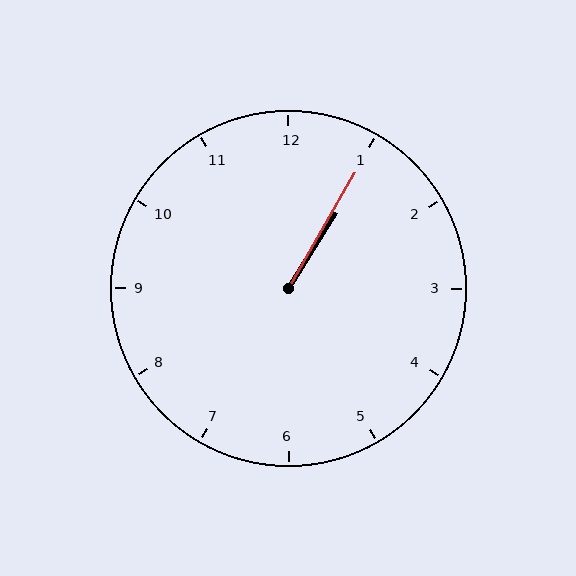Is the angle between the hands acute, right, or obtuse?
It is acute.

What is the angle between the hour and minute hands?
Approximately 2 degrees.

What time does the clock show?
1:05.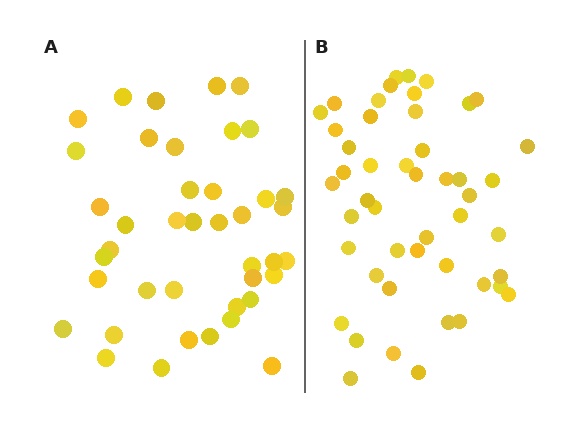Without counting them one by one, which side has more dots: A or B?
Region B (the right region) has more dots.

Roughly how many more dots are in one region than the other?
Region B has roughly 8 or so more dots than region A.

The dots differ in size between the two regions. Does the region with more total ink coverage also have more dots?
No. Region A has more total ink coverage because its dots are larger, but region B actually contains more individual dots. Total area can be misleading — the number of items is what matters here.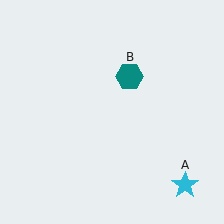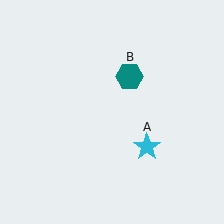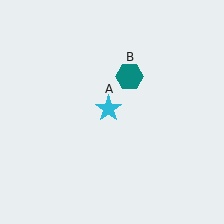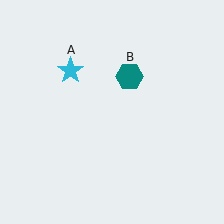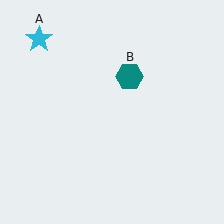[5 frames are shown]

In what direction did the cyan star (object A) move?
The cyan star (object A) moved up and to the left.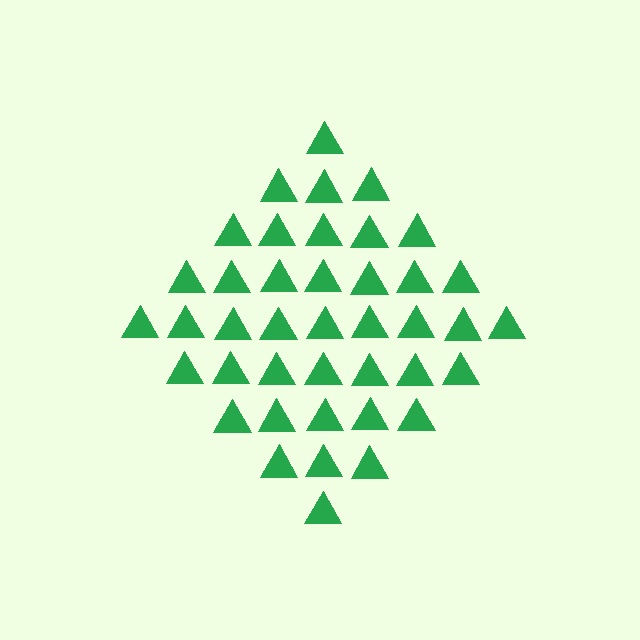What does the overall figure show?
The overall figure shows a diamond.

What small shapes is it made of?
It is made of small triangles.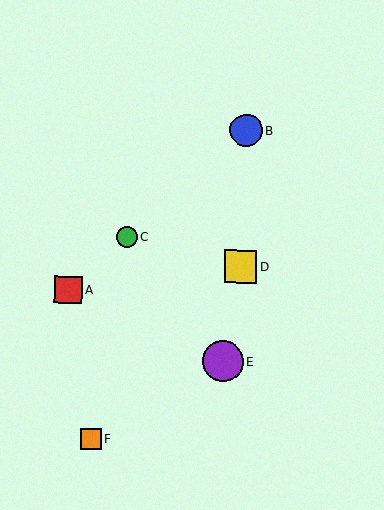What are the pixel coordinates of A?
Object A is at (68, 290).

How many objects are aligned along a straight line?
3 objects (A, B, C) are aligned along a straight line.